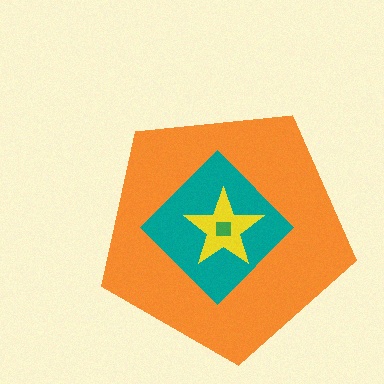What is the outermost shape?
The orange pentagon.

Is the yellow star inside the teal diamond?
Yes.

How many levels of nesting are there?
4.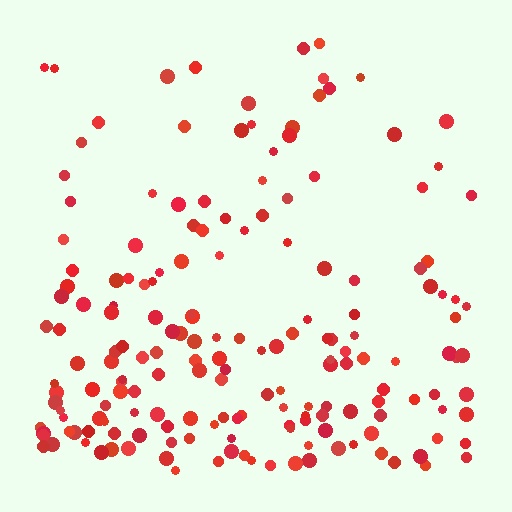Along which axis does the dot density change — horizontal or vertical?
Vertical.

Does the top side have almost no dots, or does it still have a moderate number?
Still a moderate number, just noticeably fewer than the bottom.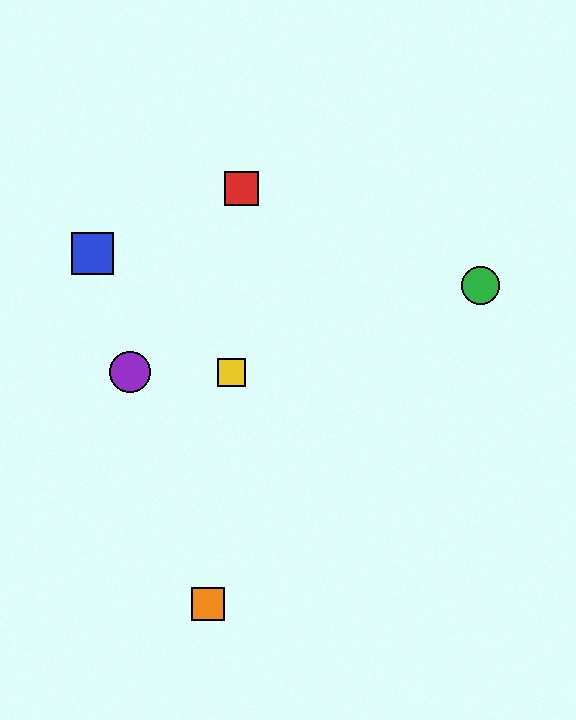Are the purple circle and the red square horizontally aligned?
No, the purple circle is at y≈372 and the red square is at y≈189.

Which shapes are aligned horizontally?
The yellow square, the purple circle are aligned horizontally.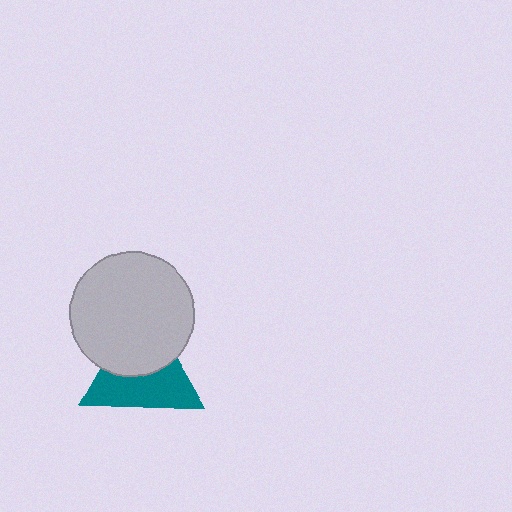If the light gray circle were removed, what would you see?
You would see the complete teal triangle.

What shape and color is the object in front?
The object in front is a light gray circle.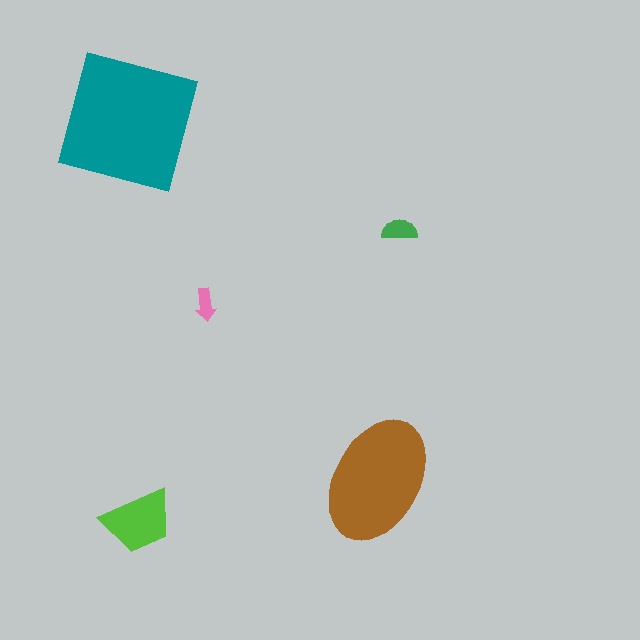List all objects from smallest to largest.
The pink arrow, the green semicircle, the lime trapezoid, the brown ellipse, the teal square.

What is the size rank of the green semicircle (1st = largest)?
4th.